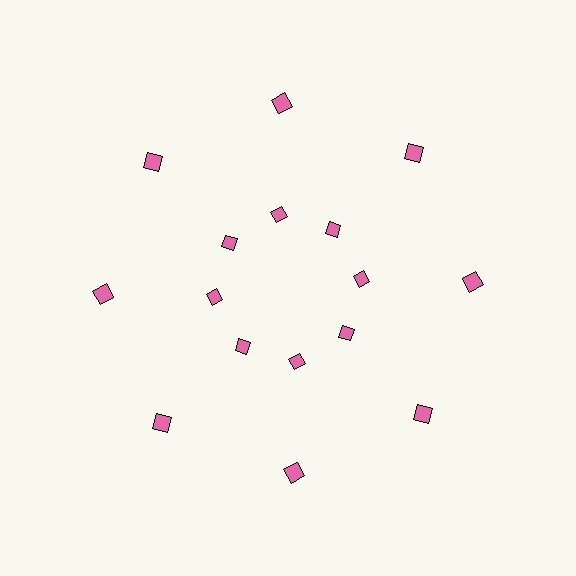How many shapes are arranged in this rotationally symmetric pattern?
There are 16 shapes, arranged in 8 groups of 2.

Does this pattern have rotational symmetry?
Yes, this pattern has 8-fold rotational symmetry. It looks the same after rotating 45 degrees around the center.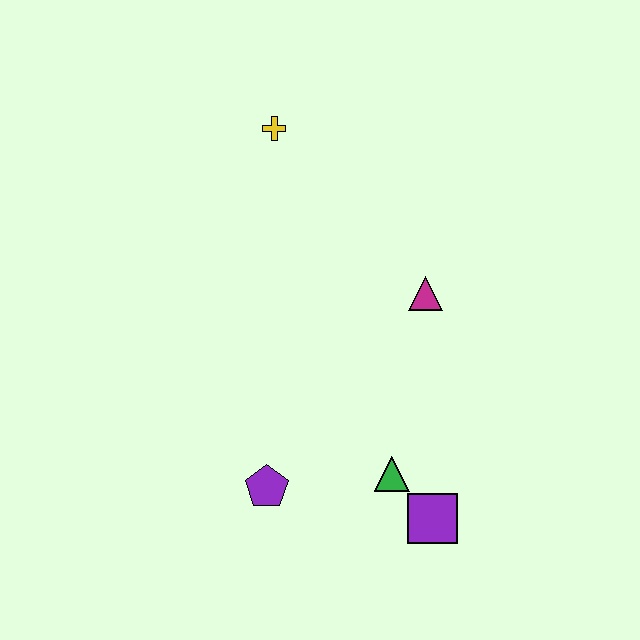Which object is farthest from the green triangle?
The yellow cross is farthest from the green triangle.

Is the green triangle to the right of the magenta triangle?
No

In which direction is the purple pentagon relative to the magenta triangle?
The purple pentagon is below the magenta triangle.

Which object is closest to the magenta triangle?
The green triangle is closest to the magenta triangle.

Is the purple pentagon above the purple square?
Yes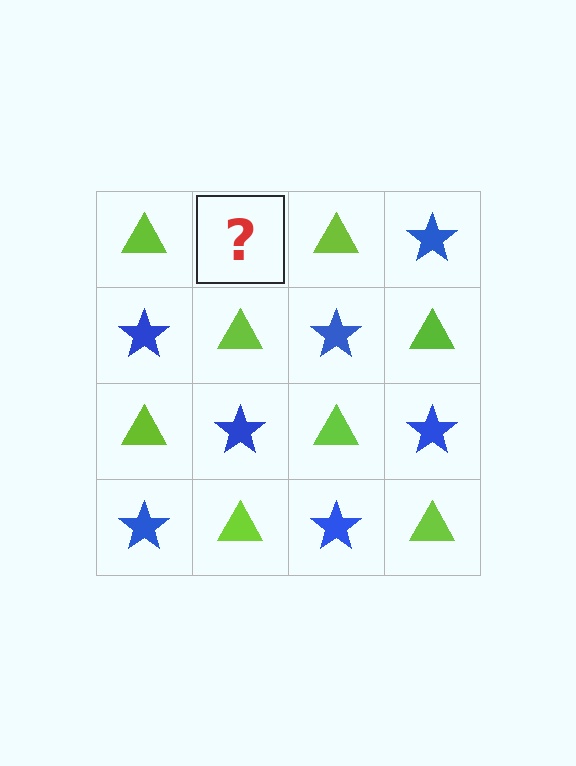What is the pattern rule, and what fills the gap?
The rule is that it alternates lime triangle and blue star in a checkerboard pattern. The gap should be filled with a blue star.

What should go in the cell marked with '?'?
The missing cell should contain a blue star.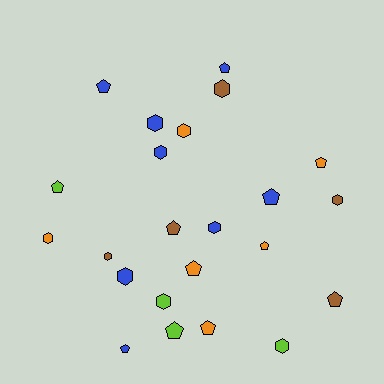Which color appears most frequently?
Blue, with 8 objects.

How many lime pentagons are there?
There are 2 lime pentagons.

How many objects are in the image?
There are 23 objects.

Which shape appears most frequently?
Pentagon, with 12 objects.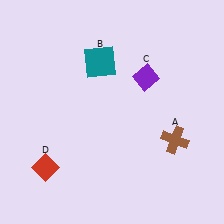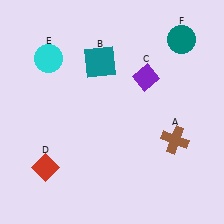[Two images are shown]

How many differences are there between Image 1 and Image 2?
There are 2 differences between the two images.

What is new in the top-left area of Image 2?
A cyan circle (E) was added in the top-left area of Image 2.